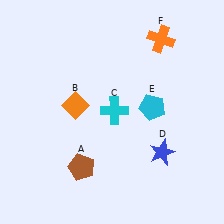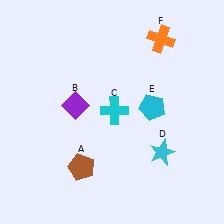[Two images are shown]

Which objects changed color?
B changed from orange to purple. D changed from blue to cyan.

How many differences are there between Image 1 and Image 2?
There are 2 differences between the two images.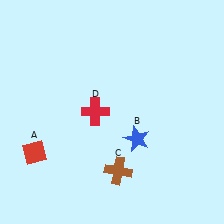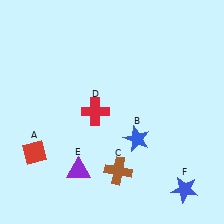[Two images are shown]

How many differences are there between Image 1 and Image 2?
There are 2 differences between the two images.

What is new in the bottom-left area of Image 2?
A purple triangle (E) was added in the bottom-left area of Image 2.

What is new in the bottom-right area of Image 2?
A blue star (F) was added in the bottom-right area of Image 2.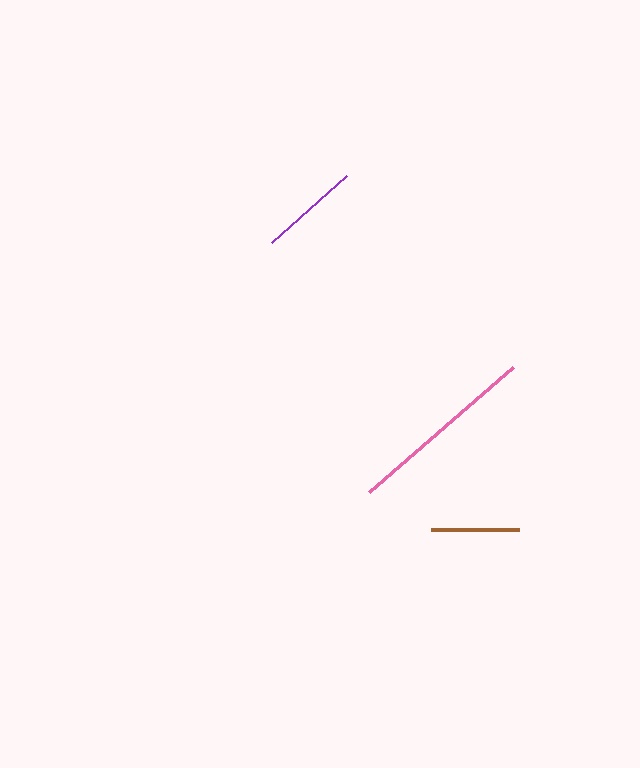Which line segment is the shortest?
The brown line is the shortest at approximately 88 pixels.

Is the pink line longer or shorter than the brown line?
The pink line is longer than the brown line.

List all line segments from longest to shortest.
From longest to shortest: pink, purple, brown.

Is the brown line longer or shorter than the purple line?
The purple line is longer than the brown line.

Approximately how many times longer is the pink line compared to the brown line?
The pink line is approximately 2.2 times the length of the brown line.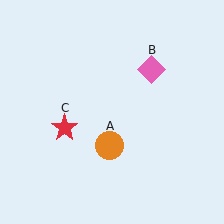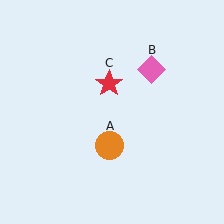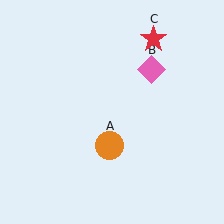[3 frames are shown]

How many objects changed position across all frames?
1 object changed position: red star (object C).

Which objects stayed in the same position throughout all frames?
Orange circle (object A) and pink diamond (object B) remained stationary.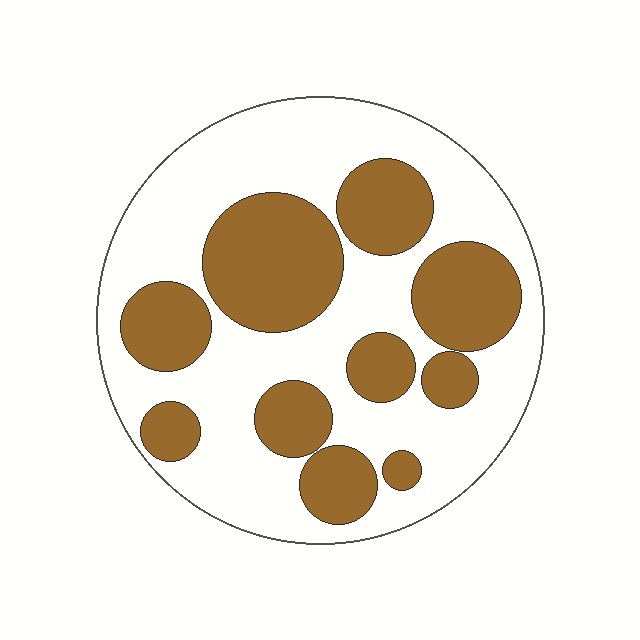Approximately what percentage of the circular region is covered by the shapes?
Approximately 40%.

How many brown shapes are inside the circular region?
10.